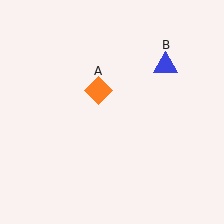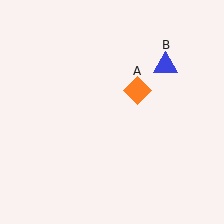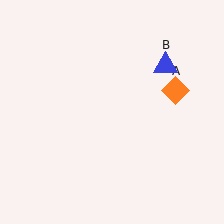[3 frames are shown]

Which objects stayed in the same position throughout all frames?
Blue triangle (object B) remained stationary.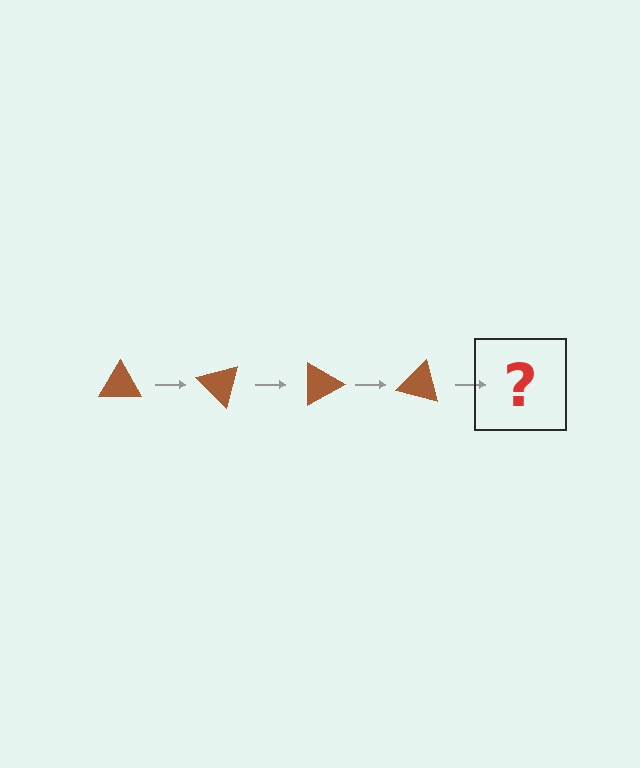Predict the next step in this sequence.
The next step is a brown triangle rotated 180 degrees.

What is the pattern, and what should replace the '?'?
The pattern is that the triangle rotates 45 degrees each step. The '?' should be a brown triangle rotated 180 degrees.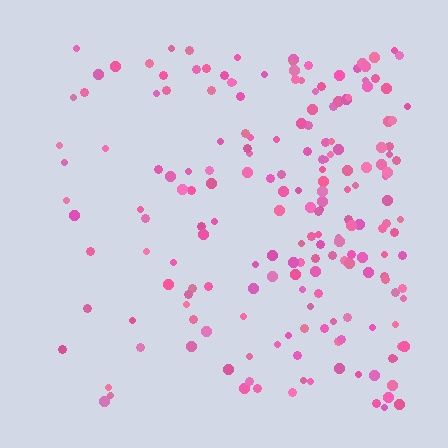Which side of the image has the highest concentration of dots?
The right.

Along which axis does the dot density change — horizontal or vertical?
Horizontal.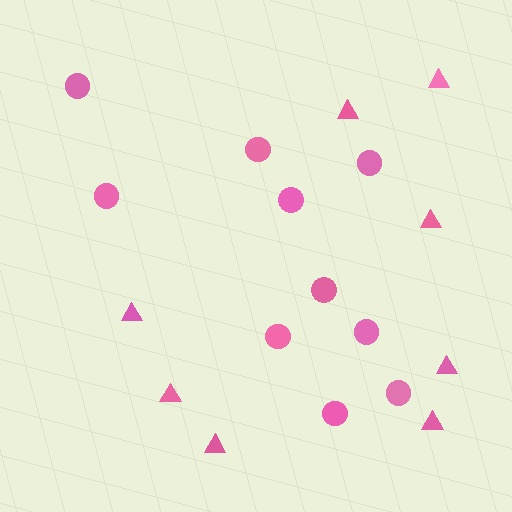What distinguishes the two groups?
There are 2 groups: one group of triangles (8) and one group of circles (10).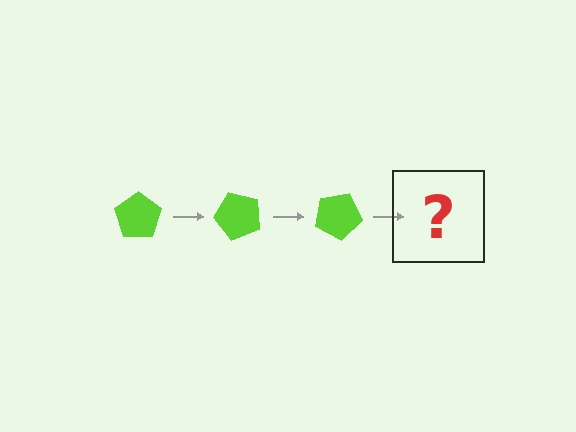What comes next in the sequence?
The next element should be a lime pentagon rotated 150 degrees.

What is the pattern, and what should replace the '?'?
The pattern is that the pentagon rotates 50 degrees each step. The '?' should be a lime pentagon rotated 150 degrees.